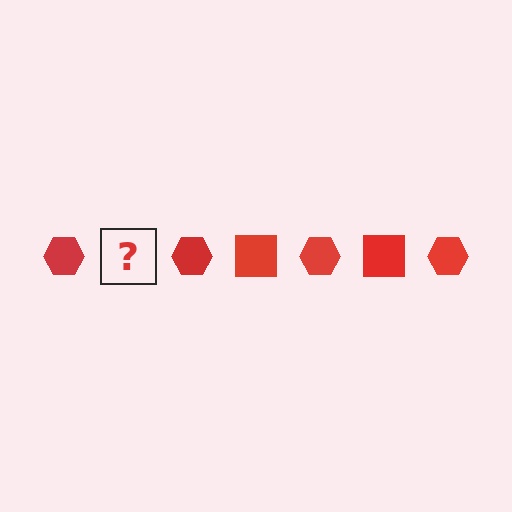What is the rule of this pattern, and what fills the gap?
The rule is that the pattern cycles through hexagon, square shapes in red. The gap should be filled with a red square.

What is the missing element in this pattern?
The missing element is a red square.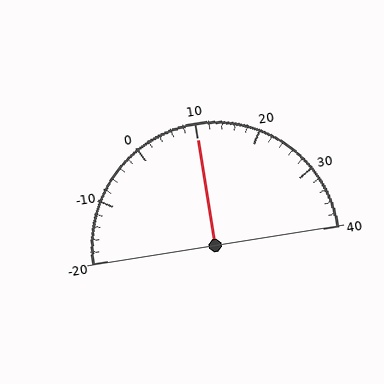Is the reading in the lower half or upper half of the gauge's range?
The reading is in the upper half of the range (-20 to 40).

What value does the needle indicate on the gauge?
The needle indicates approximately 10.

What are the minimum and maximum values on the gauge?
The gauge ranges from -20 to 40.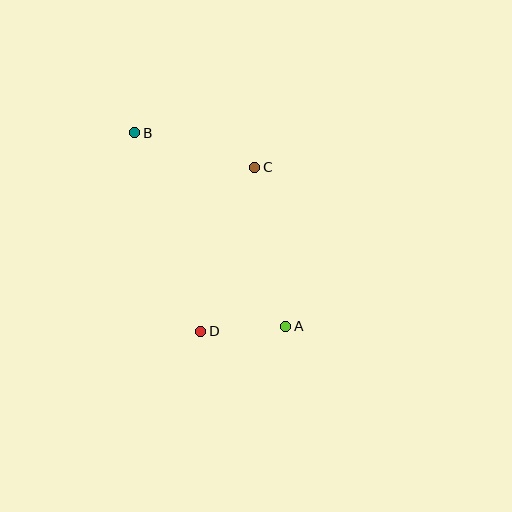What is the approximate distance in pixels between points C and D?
The distance between C and D is approximately 173 pixels.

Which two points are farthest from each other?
Points A and B are farthest from each other.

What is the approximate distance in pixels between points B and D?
The distance between B and D is approximately 209 pixels.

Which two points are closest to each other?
Points A and D are closest to each other.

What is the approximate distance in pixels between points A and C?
The distance between A and C is approximately 162 pixels.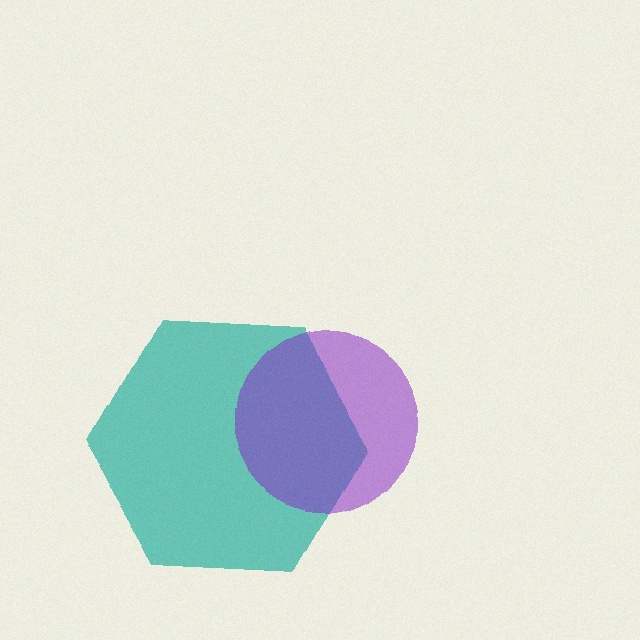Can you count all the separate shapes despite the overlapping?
Yes, there are 2 separate shapes.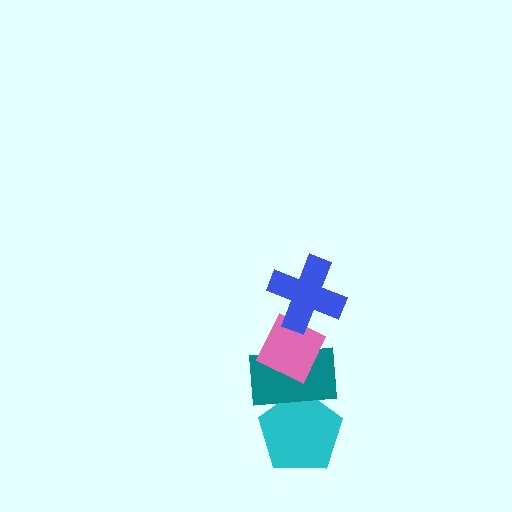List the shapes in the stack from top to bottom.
From top to bottom: the blue cross, the pink diamond, the teal rectangle, the cyan pentagon.